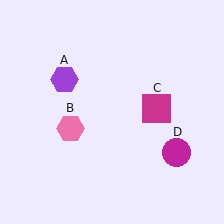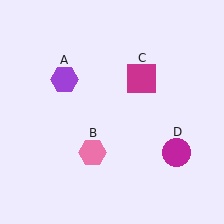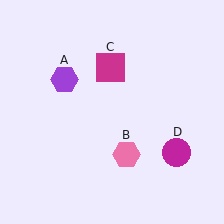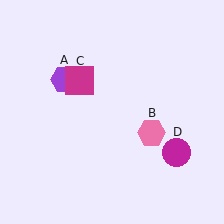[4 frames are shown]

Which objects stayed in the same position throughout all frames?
Purple hexagon (object A) and magenta circle (object D) remained stationary.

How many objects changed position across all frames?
2 objects changed position: pink hexagon (object B), magenta square (object C).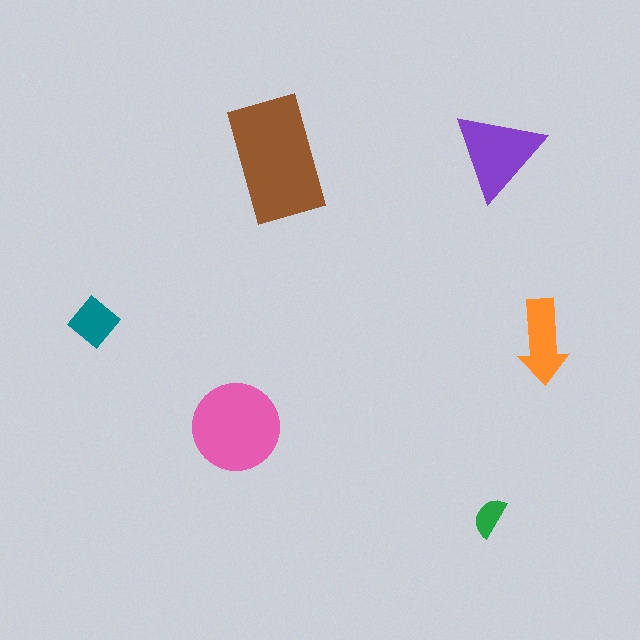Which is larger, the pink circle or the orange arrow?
The pink circle.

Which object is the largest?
The brown rectangle.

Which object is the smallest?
The green semicircle.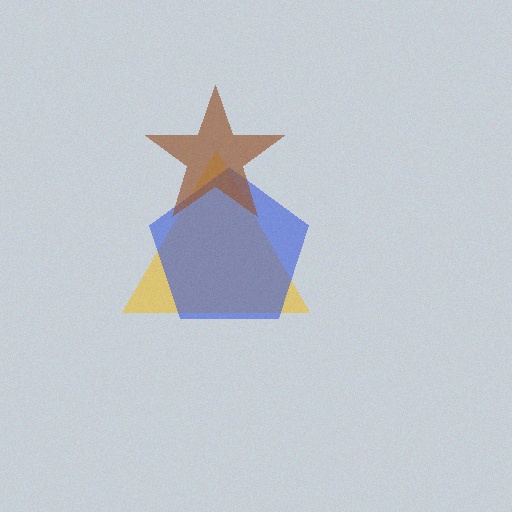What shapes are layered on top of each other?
The layered shapes are: a yellow triangle, a blue pentagon, a brown star.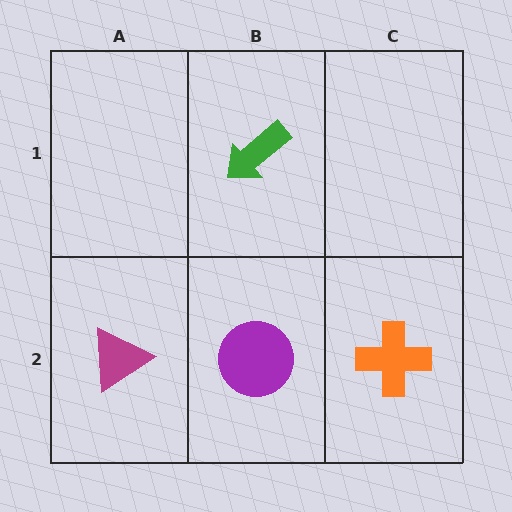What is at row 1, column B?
A green arrow.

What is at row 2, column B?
A purple circle.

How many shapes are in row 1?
1 shape.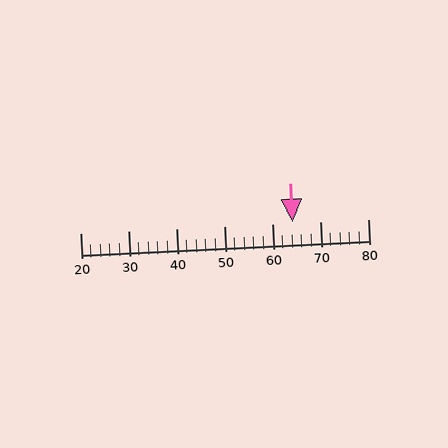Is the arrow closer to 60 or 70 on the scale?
The arrow is closer to 60.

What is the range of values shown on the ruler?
The ruler shows values from 20 to 80.